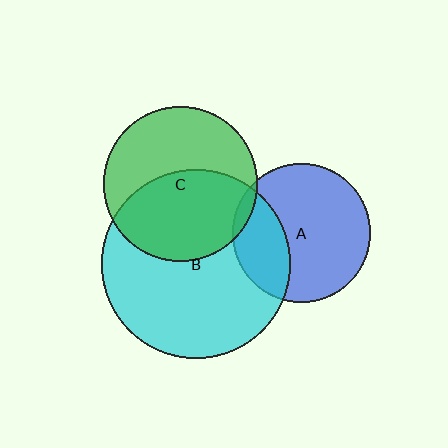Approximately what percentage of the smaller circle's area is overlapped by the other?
Approximately 50%.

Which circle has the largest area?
Circle B (cyan).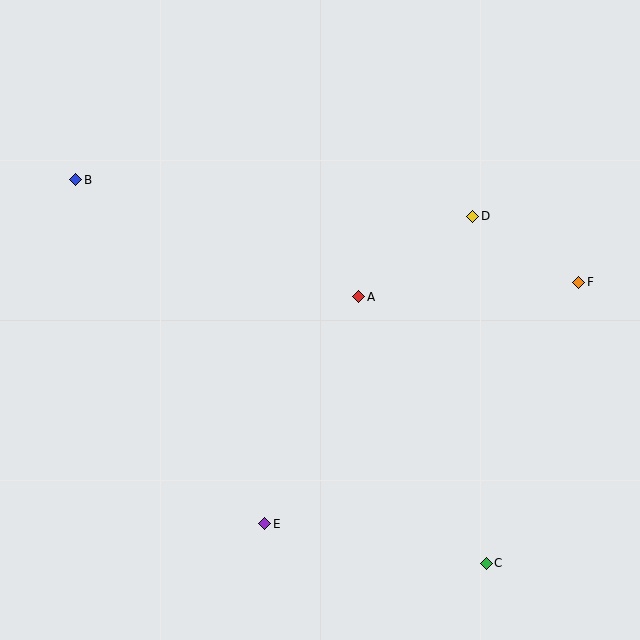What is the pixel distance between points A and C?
The distance between A and C is 295 pixels.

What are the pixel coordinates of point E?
Point E is at (265, 524).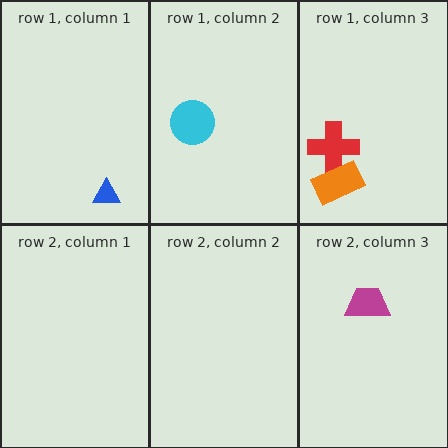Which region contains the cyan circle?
The row 1, column 2 region.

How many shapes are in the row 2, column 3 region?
1.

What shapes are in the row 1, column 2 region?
The cyan circle.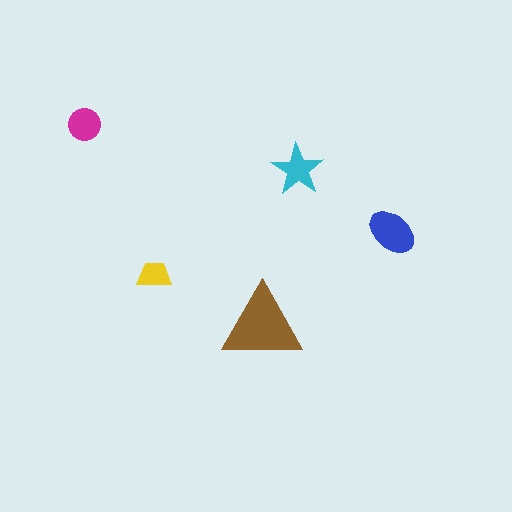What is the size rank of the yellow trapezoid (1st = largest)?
5th.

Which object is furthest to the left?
The magenta circle is leftmost.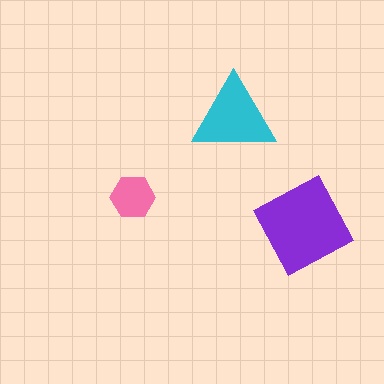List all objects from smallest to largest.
The pink hexagon, the cyan triangle, the purple diamond.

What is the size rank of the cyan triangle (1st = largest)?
2nd.